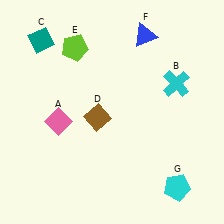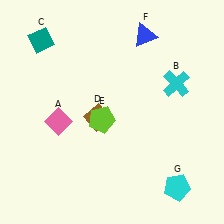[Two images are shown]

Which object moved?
The lime pentagon (E) moved down.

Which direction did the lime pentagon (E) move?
The lime pentagon (E) moved down.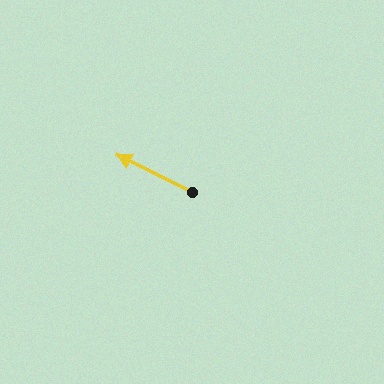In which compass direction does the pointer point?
Northwest.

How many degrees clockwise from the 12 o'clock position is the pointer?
Approximately 297 degrees.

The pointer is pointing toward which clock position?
Roughly 10 o'clock.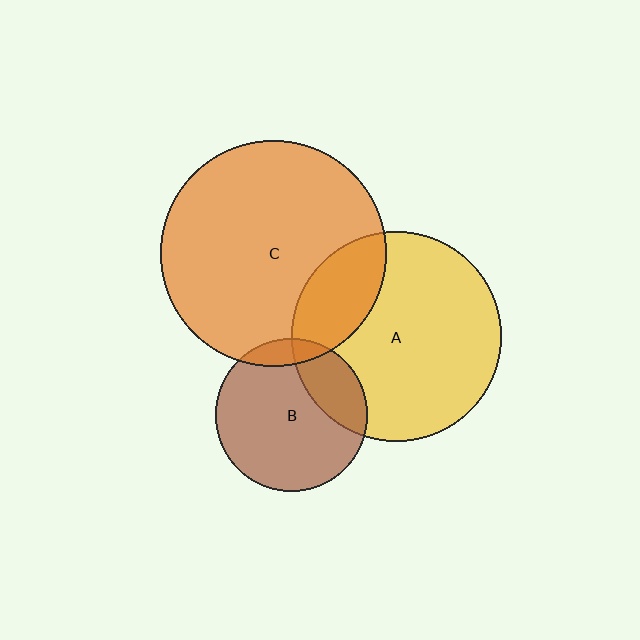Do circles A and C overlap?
Yes.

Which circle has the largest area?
Circle C (orange).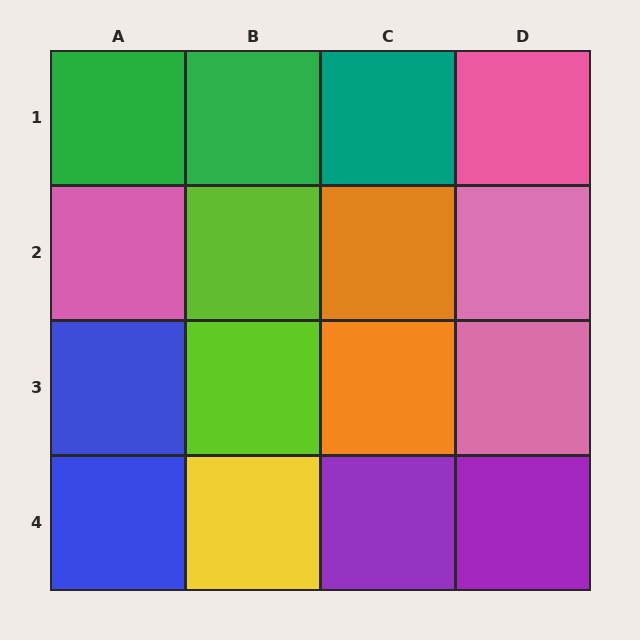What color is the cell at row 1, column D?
Pink.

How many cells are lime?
2 cells are lime.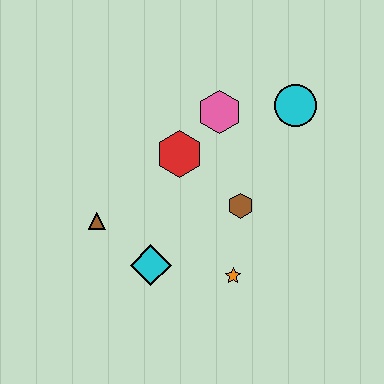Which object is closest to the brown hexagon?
The orange star is closest to the brown hexagon.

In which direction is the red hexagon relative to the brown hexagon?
The red hexagon is to the left of the brown hexagon.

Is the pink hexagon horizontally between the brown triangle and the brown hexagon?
Yes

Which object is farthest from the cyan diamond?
The cyan circle is farthest from the cyan diamond.